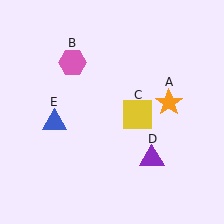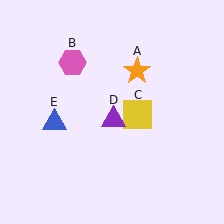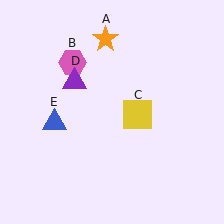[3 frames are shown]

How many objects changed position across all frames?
2 objects changed position: orange star (object A), purple triangle (object D).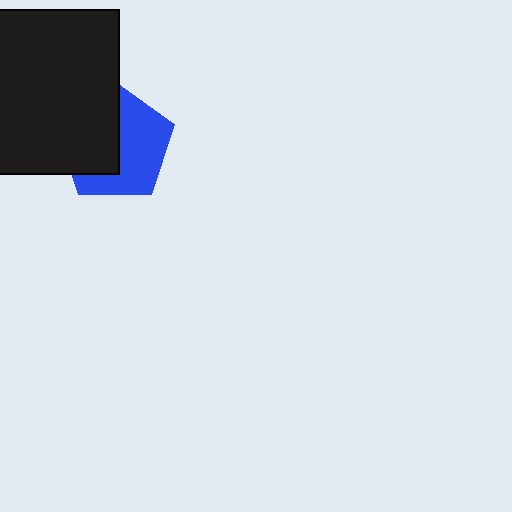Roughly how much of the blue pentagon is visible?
About half of it is visible (roughly 54%).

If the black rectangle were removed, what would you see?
You would see the complete blue pentagon.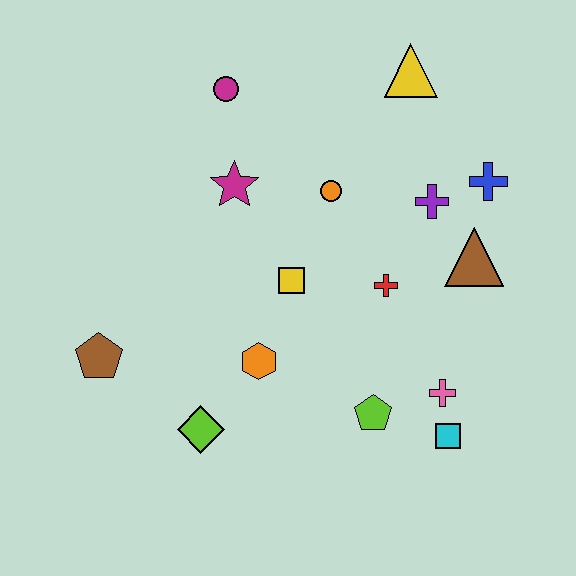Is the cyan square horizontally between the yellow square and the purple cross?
No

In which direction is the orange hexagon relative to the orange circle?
The orange hexagon is below the orange circle.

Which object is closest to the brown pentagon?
The lime diamond is closest to the brown pentagon.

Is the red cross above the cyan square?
Yes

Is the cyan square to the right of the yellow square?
Yes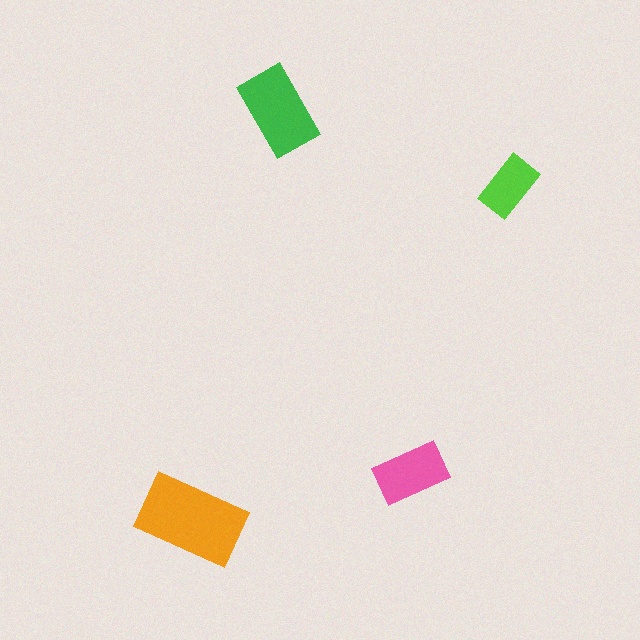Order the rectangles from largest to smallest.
the orange one, the green one, the pink one, the lime one.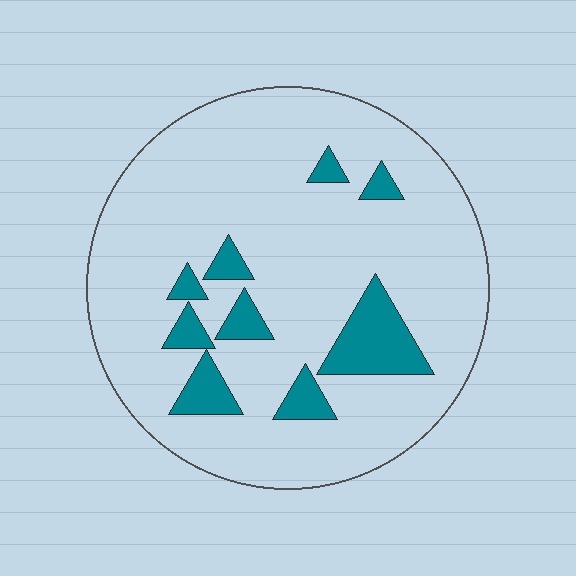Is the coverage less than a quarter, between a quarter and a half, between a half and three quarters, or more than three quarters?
Less than a quarter.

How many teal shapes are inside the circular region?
9.